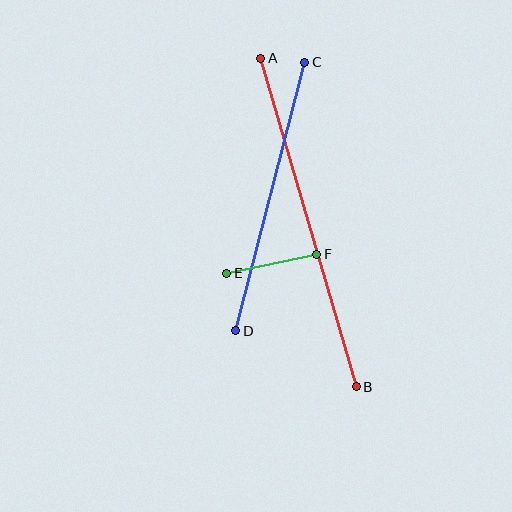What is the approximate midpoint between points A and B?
The midpoint is at approximately (309, 222) pixels.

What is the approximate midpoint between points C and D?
The midpoint is at approximately (270, 196) pixels.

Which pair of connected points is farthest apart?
Points A and B are farthest apart.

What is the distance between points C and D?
The distance is approximately 277 pixels.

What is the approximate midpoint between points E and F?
The midpoint is at approximately (272, 264) pixels.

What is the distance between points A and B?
The distance is approximately 342 pixels.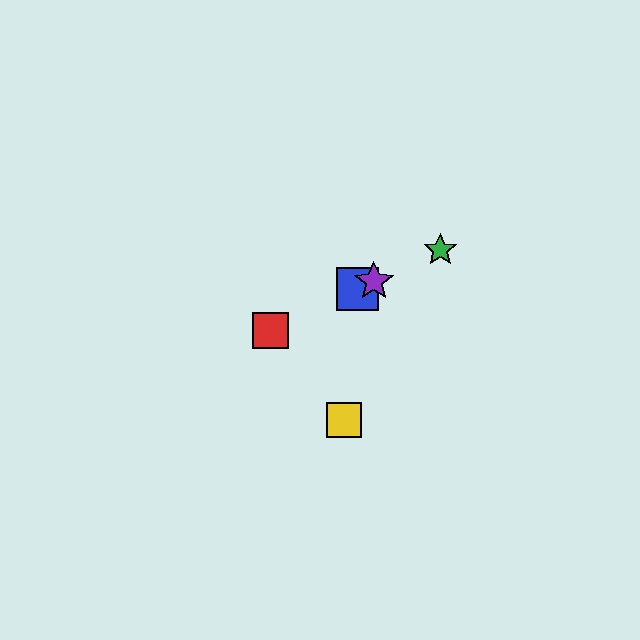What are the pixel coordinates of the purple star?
The purple star is at (374, 281).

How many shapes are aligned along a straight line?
4 shapes (the red square, the blue square, the green star, the purple star) are aligned along a straight line.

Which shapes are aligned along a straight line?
The red square, the blue square, the green star, the purple star are aligned along a straight line.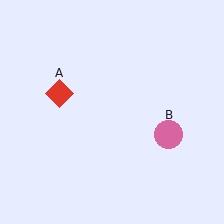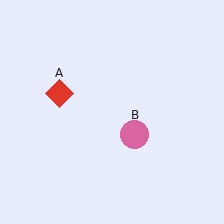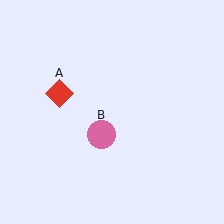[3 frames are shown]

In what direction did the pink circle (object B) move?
The pink circle (object B) moved left.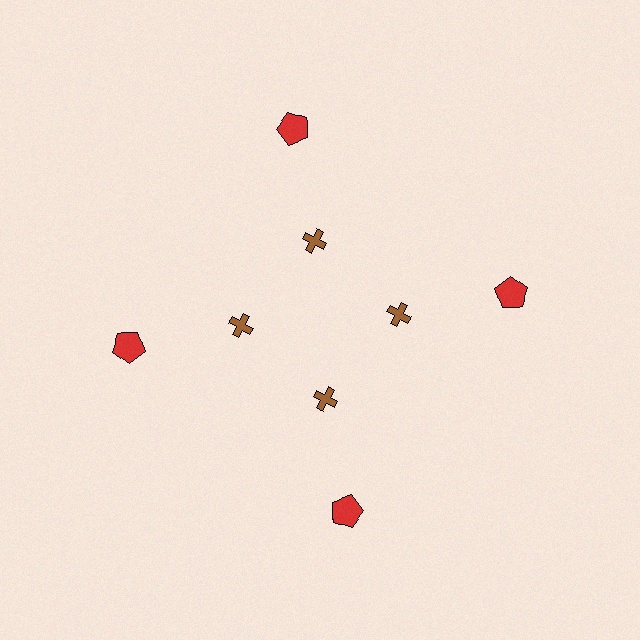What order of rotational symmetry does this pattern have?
This pattern has 4-fold rotational symmetry.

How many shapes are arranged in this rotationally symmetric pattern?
There are 8 shapes, arranged in 4 groups of 2.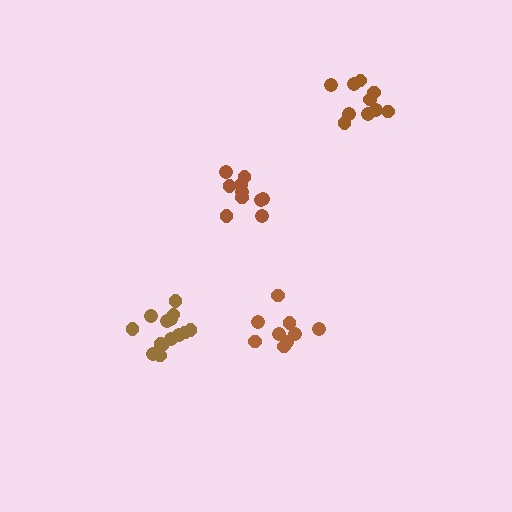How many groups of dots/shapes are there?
There are 4 groups.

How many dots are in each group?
Group 1: 14 dots, Group 2: 10 dots, Group 3: 9 dots, Group 4: 10 dots (43 total).